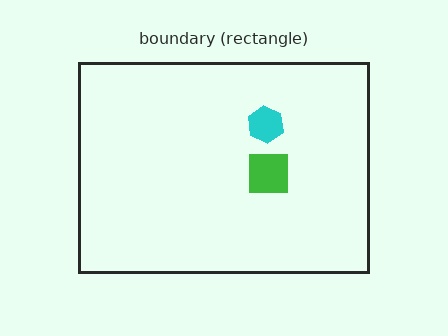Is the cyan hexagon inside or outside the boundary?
Inside.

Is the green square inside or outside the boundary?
Inside.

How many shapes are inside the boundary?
2 inside, 0 outside.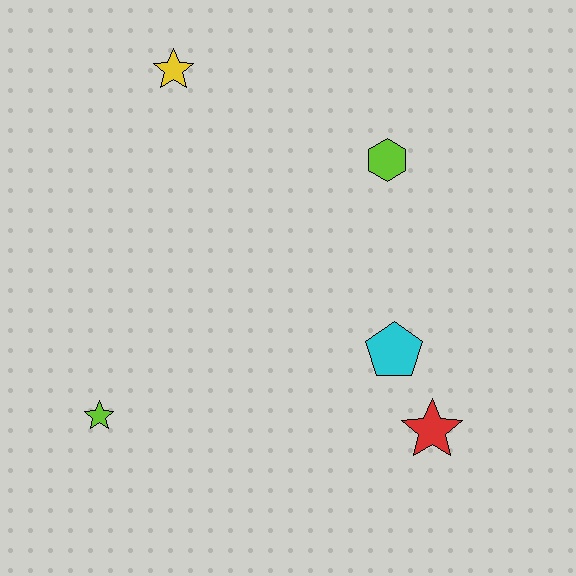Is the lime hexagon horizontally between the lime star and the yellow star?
No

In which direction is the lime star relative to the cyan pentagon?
The lime star is to the left of the cyan pentagon.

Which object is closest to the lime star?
The cyan pentagon is closest to the lime star.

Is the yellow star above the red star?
Yes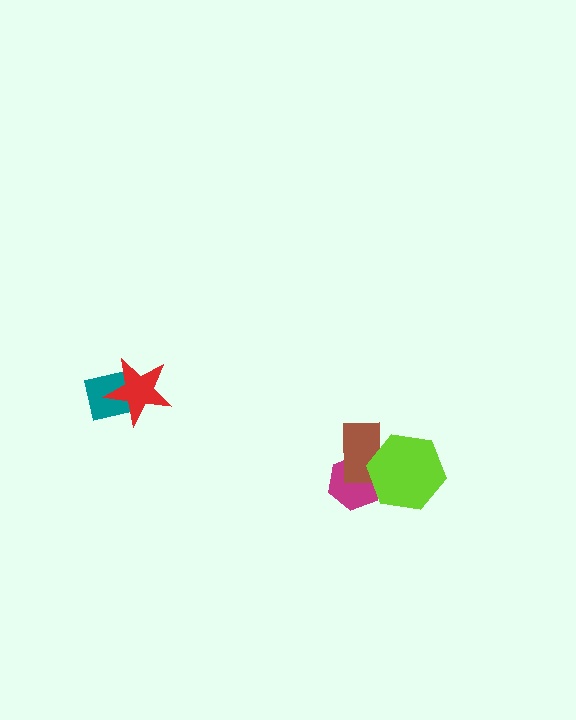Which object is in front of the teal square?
The red star is in front of the teal square.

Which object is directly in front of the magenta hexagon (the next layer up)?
The brown rectangle is directly in front of the magenta hexagon.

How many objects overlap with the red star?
1 object overlaps with the red star.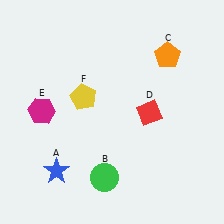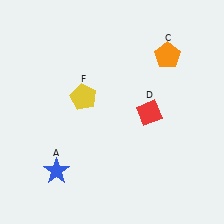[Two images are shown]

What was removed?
The magenta hexagon (E), the green circle (B) were removed in Image 2.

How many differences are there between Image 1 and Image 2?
There are 2 differences between the two images.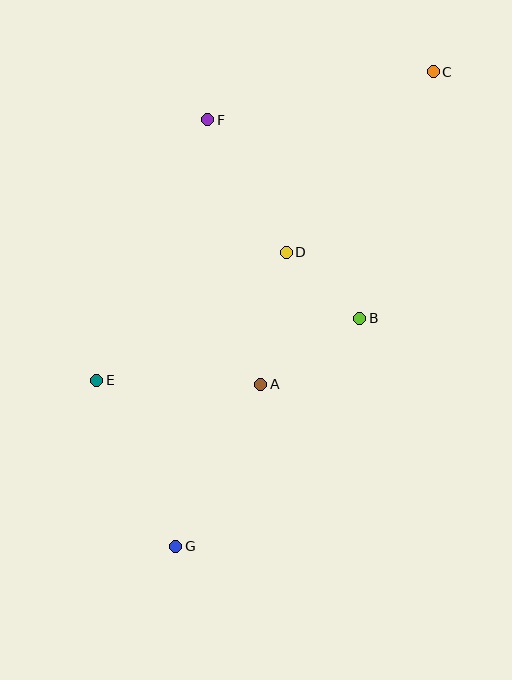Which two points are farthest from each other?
Points C and G are farthest from each other.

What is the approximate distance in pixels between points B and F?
The distance between B and F is approximately 250 pixels.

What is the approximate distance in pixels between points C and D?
The distance between C and D is approximately 233 pixels.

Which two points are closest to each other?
Points B and D are closest to each other.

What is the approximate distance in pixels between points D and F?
The distance between D and F is approximately 154 pixels.